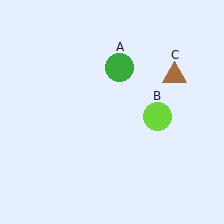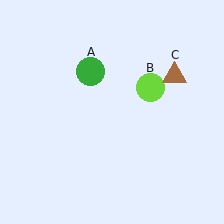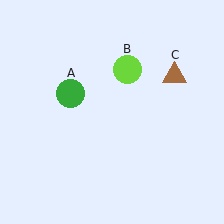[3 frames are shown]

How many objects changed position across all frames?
2 objects changed position: green circle (object A), lime circle (object B).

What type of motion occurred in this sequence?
The green circle (object A), lime circle (object B) rotated counterclockwise around the center of the scene.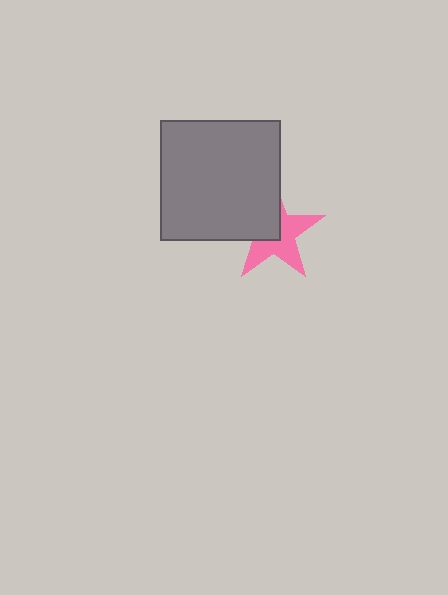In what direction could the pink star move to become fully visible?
The pink star could move toward the lower-right. That would shift it out from behind the gray square entirely.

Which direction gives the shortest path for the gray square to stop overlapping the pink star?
Moving toward the upper-left gives the shortest separation.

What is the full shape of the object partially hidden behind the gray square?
The partially hidden object is a pink star.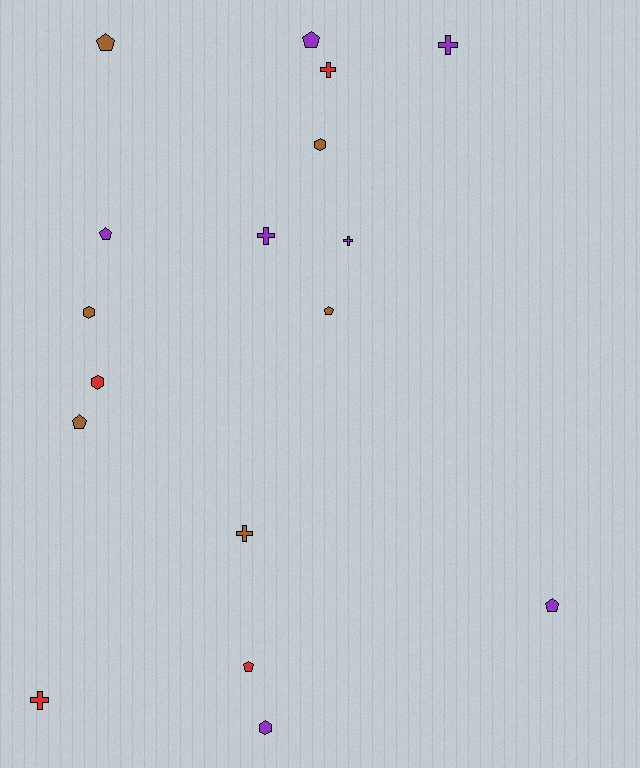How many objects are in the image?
There are 17 objects.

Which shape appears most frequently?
Pentagon, with 7 objects.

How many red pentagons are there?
There is 1 red pentagon.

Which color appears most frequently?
Purple, with 7 objects.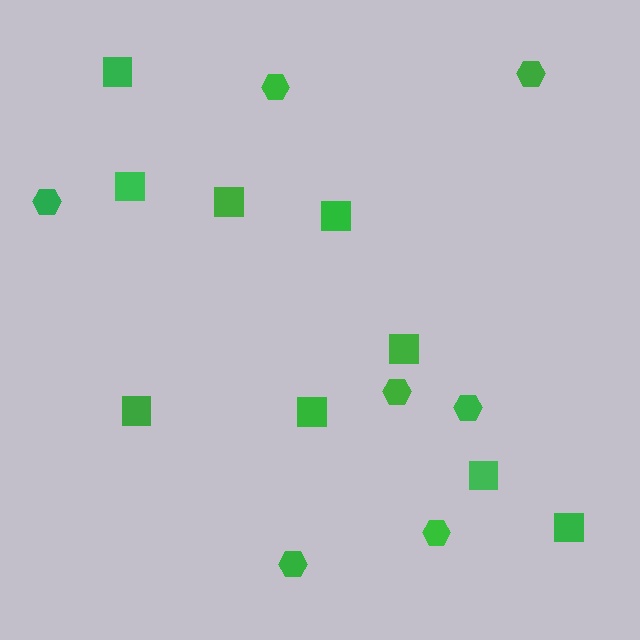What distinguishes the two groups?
There are 2 groups: one group of hexagons (7) and one group of squares (9).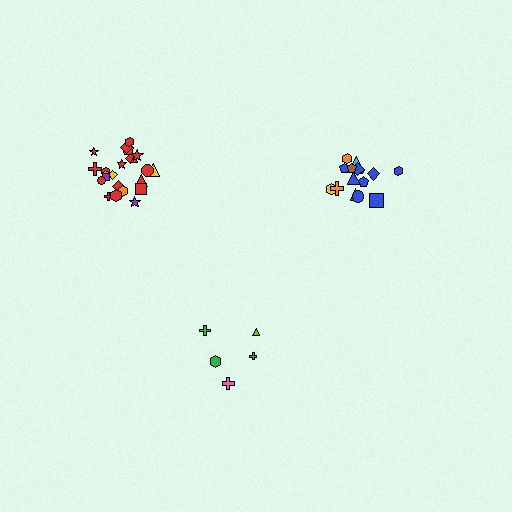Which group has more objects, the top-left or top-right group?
The top-left group.